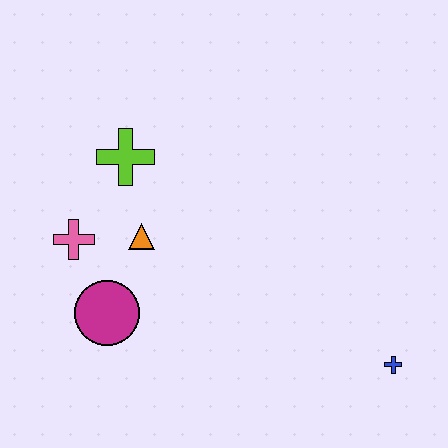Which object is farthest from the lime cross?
The blue cross is farthest from the lime cross.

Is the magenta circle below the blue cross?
No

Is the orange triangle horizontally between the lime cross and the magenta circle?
No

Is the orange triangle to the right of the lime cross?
Yes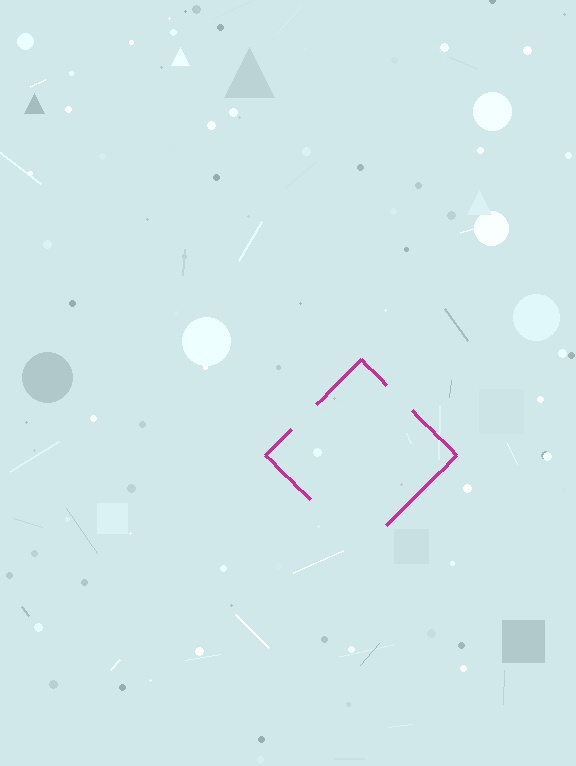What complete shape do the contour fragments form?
The contour fragments form a diamond.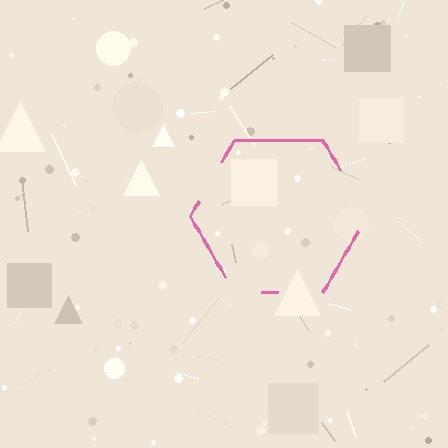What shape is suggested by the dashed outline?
The dashed outline suggests a hexagon.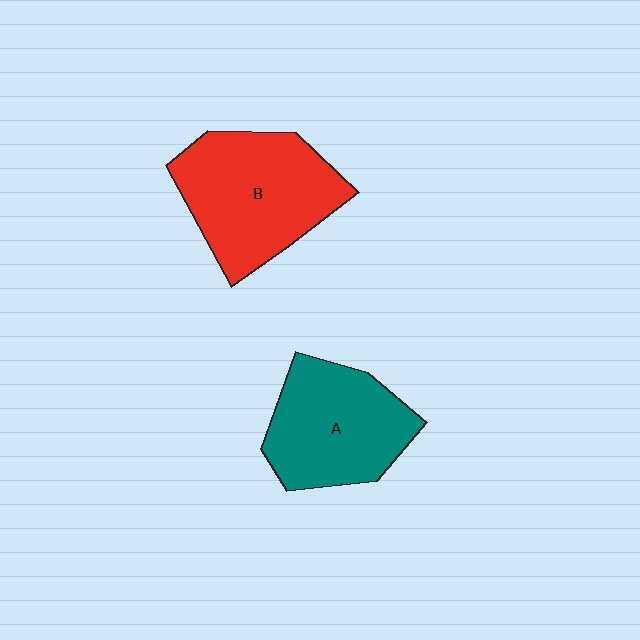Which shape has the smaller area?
Shape A (teal).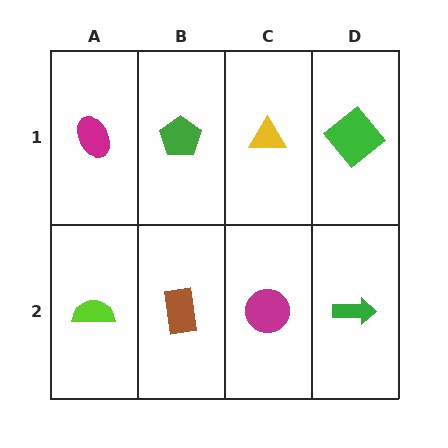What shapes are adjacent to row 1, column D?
A green arrow (row 2, column D), a yellow triangle (row 1, column C).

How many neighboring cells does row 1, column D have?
2.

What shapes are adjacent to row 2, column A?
A magenta ellipse (row 1, column A), a brown rectangle (row 2, column B).